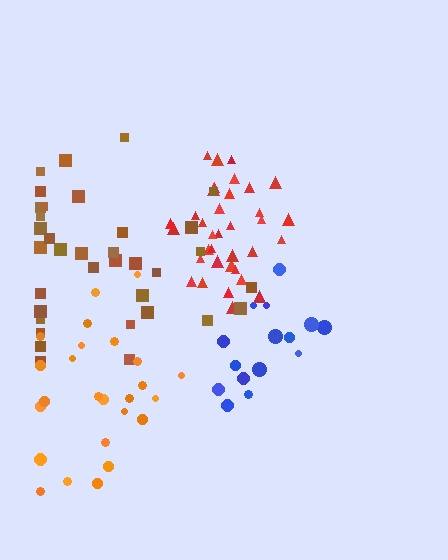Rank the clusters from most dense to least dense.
red, orange, blue, brown.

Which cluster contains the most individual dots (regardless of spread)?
Red (35).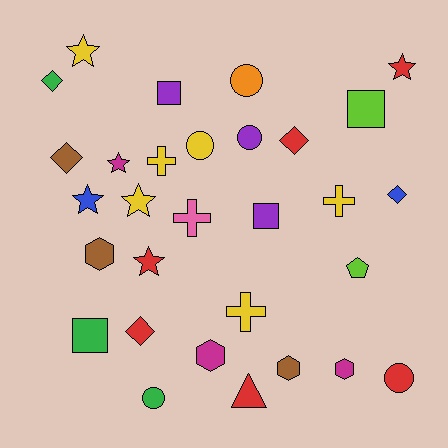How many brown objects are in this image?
There are 3 brown objects.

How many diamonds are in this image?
There are 5 diamonds.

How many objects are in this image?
There are 30 objects.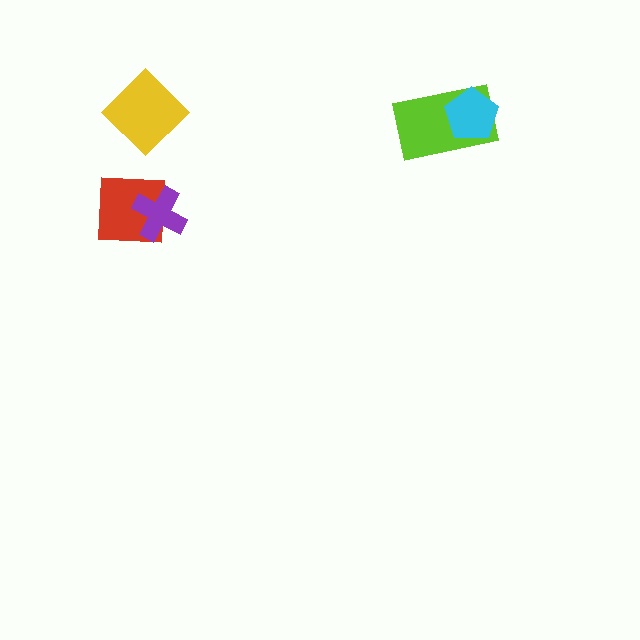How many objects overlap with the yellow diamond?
0 objects overlap with the yellow diamond.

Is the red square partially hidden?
Yes, it is partially covered by another shape.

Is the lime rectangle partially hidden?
Yes, it is partially covered by another shape.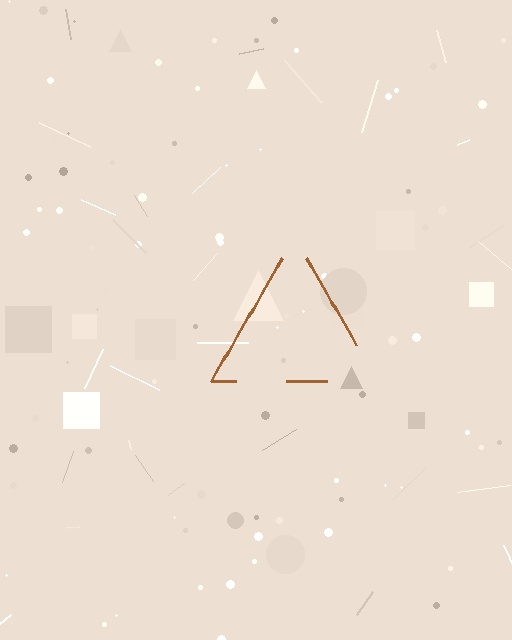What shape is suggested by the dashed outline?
The dashed outline suggests a triangle.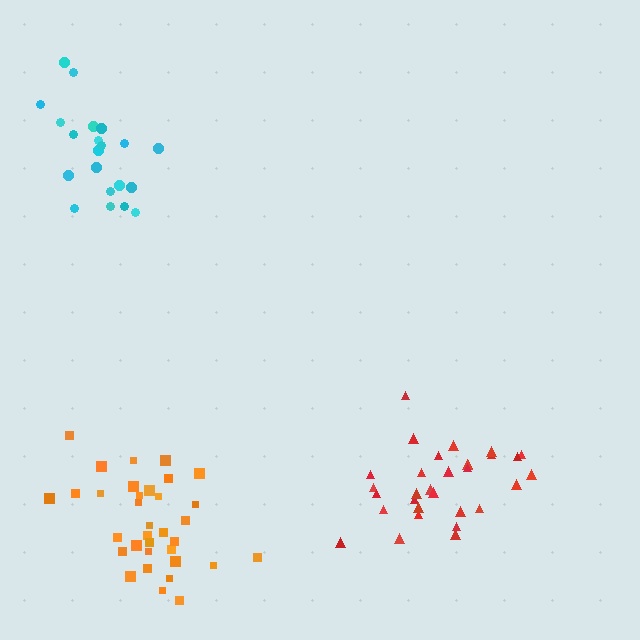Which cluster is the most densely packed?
Orange.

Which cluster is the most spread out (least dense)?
Cyan.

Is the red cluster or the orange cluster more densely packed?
Orange.